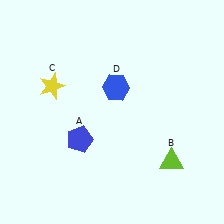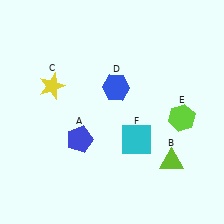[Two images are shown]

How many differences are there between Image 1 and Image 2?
There are 2 differences between the two images.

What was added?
A lime hexagon (E), a cyan square (F) were added in Image 2.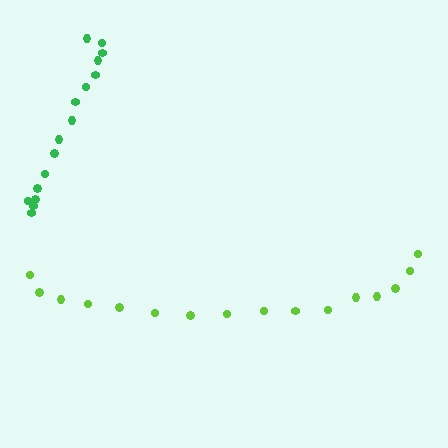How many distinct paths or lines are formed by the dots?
There are 2 distinct paths.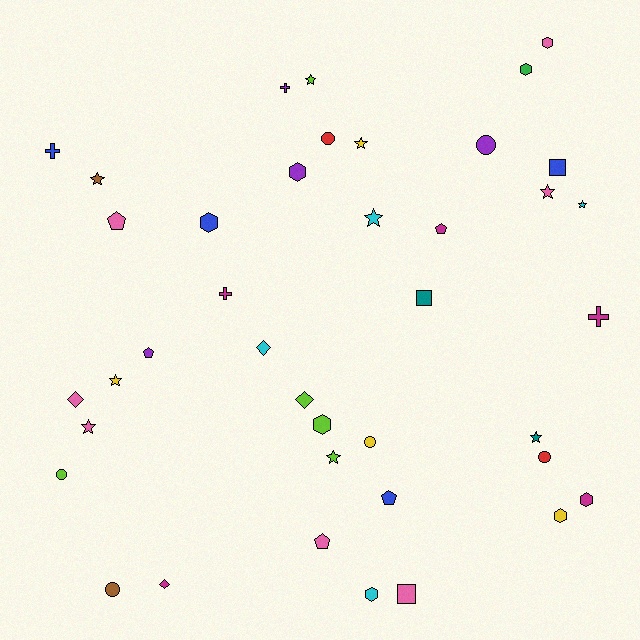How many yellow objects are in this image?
There are 4 yellow objects.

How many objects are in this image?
There are 40 objects.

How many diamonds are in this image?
There are 4 diamonds.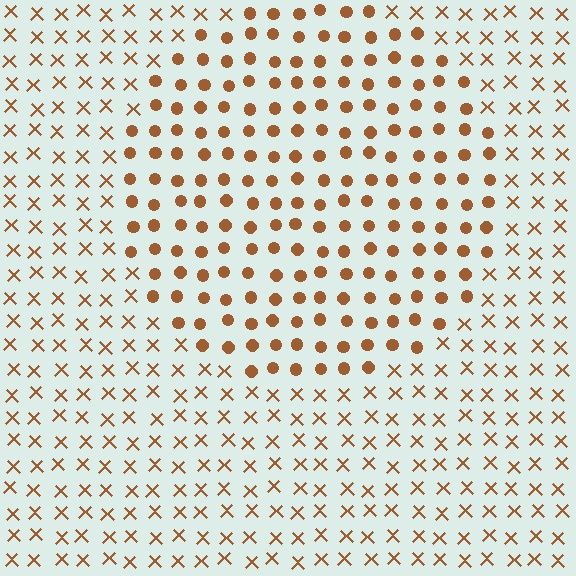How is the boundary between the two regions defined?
The boundary is defined by a change in element shape: circles inside vs. X marks outside. All elements share the same color and spacing.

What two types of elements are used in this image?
The image uses circles inside the circle region and X marks outside it.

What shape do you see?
I see a circle.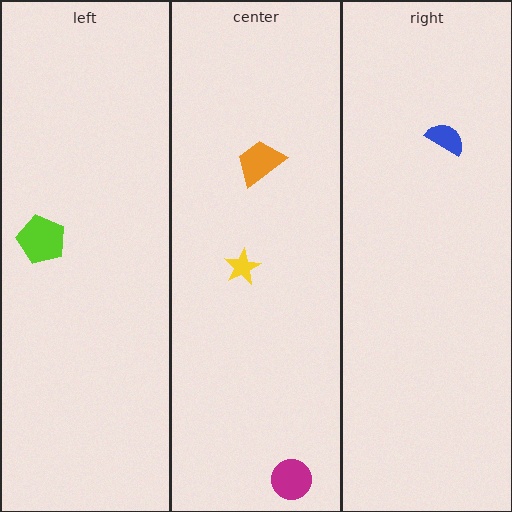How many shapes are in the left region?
1.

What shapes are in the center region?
The magenta circle, the yellow star, the orange trapezoid.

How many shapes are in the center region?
3.